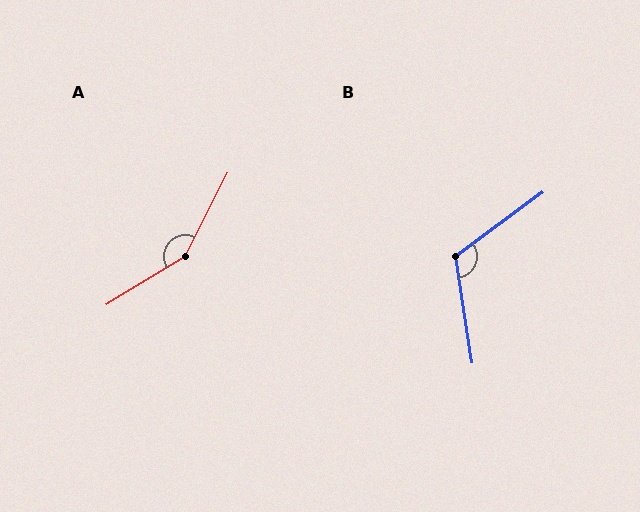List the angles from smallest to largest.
B (118°), A (148°).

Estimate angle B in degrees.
Approximately 118 degrees.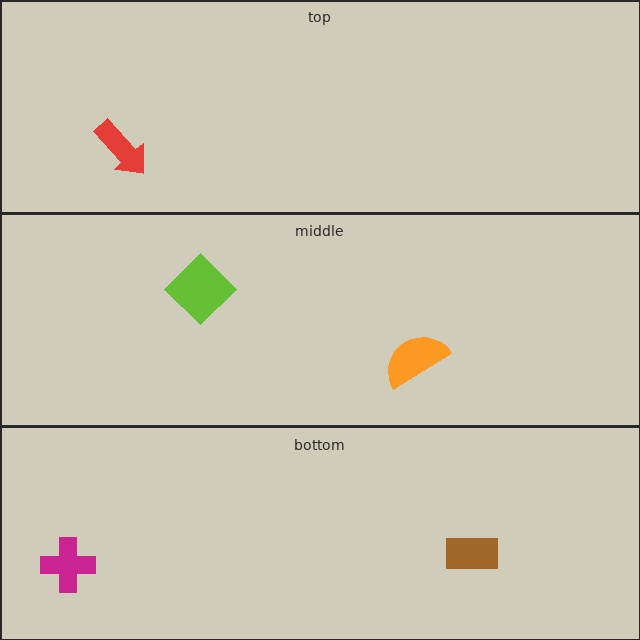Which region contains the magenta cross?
The bottom region.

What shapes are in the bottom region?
The brown rectangle, the magenta cross.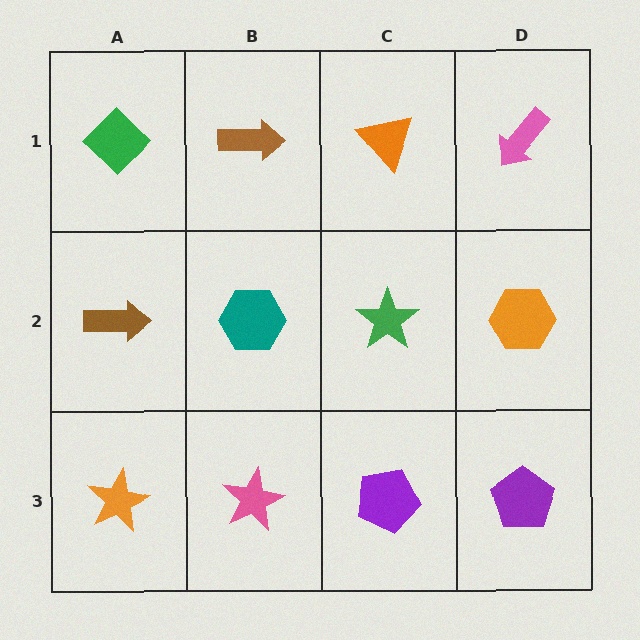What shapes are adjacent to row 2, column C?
An orange triangle (row 1, column C), a purple pentagon (row 3, column C), a teal hexagon (row 2, column B), an orange hexagon (row 2, column D).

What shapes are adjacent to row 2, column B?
A brown arrow (row 1, column B), a pink star (row 3, column B), a brown arrow (row 2, column A), a green star (row 2, column C).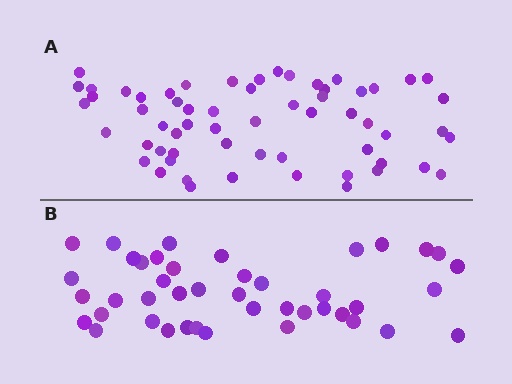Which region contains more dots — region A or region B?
Region A (the top region) has more dots.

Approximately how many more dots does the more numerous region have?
Region A has approximately 15 more dots than region B.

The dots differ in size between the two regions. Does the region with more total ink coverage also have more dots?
No. Region B has more total ink coverage because its dots are larger, but region A actually contains more individual dots. Total area can be misleading — the number of items is what matters here.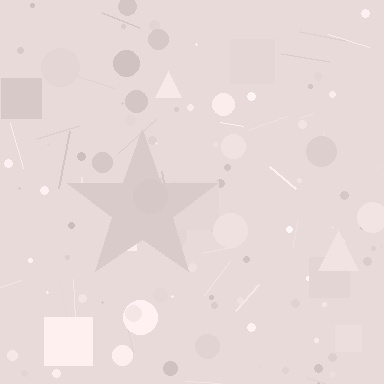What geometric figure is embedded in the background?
A star is embedded in the background.